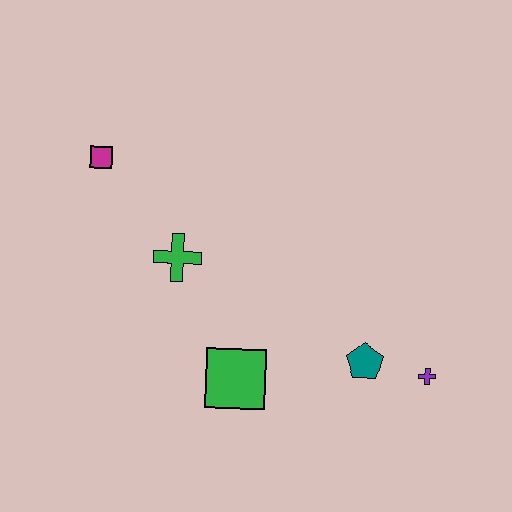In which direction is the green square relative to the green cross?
The green square is below the green cross.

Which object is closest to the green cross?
The magenta square is closest to the green cross.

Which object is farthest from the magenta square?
The purple cross is farthest from the magenta square.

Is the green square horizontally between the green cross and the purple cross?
Yes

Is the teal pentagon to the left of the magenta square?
No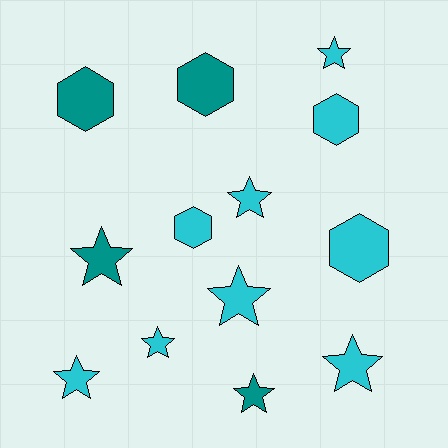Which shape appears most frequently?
Star, with 8 objects.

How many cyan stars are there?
There are 6 cyan stars.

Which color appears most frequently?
Cyan, with 9 objects.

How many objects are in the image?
There are 13 objects.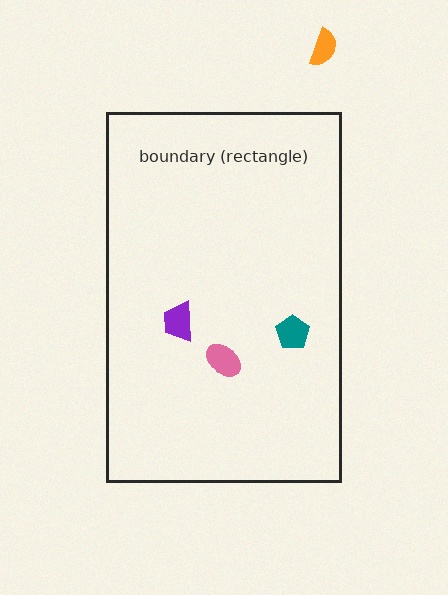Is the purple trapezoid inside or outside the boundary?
Inside.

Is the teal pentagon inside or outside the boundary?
Inside.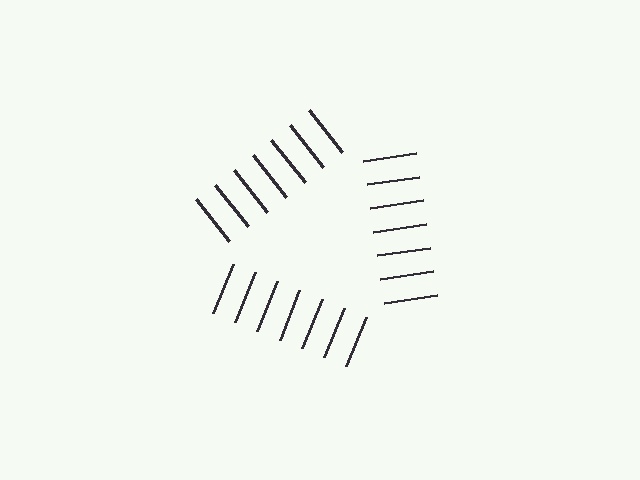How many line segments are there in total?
21 — 7 along each of the 3 edges.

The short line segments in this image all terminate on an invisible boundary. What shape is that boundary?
An illusory triangle — the line segments terminate on its edges but no continuous stroke is drawn.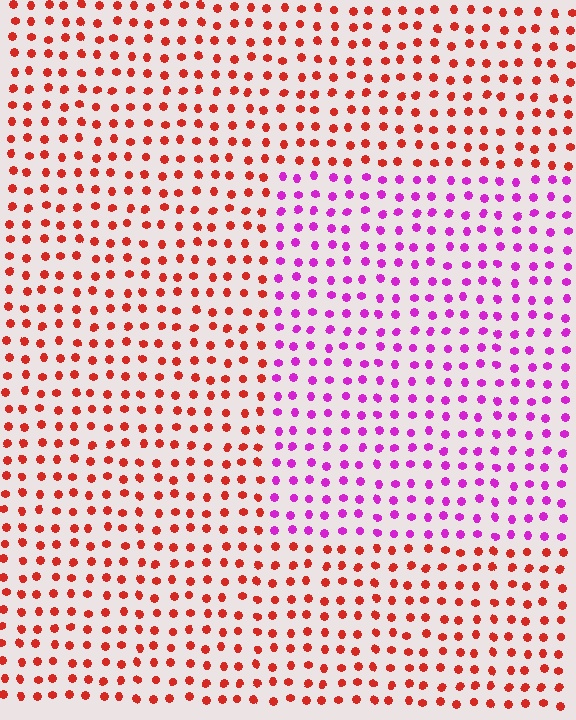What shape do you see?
I see a rectangle.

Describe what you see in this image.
The image is filled with small red elements in a uniform arrangement. A rectangle-shaped region is visible where the elements are tinted to a slightly different hue, forming a subtle color boundary.